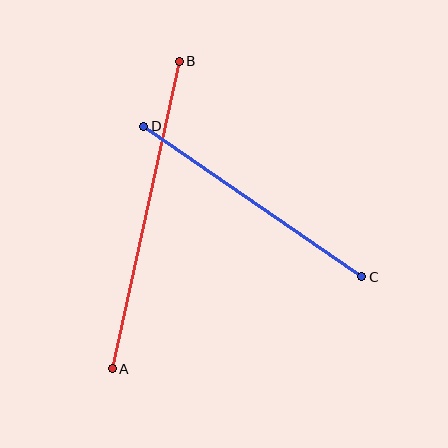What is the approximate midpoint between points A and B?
The midpoint is at approximately (146, 215) pixels.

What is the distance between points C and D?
The distance is approximately 265 pixels.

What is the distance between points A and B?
The distance is approximately 315 pixels.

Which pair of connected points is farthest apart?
Points A and B are farthest apart.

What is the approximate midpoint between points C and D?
The midpoint is at approximately (253, 202) pixels.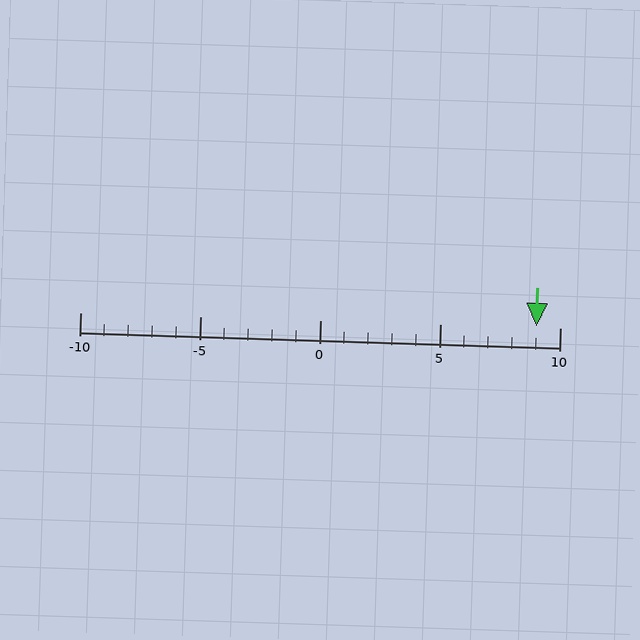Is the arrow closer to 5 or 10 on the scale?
The arrow is closer to 10.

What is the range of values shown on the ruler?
The ruler shows values from -10 to 10.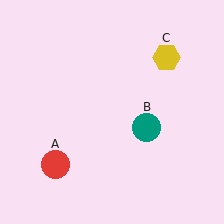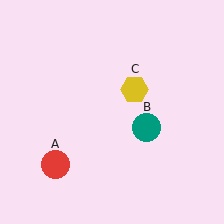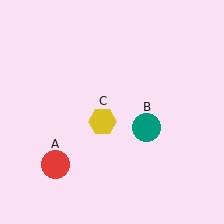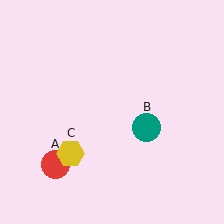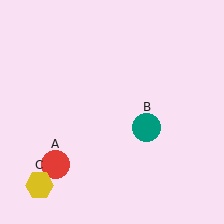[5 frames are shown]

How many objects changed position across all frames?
1 object changed position: yellow hexagon (object C).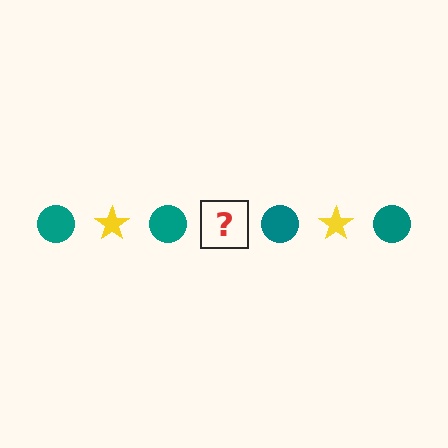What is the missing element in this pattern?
The missing element is a yellow star.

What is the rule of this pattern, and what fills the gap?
The rule is that the pattern alternates between teal circle and yellow star. The gap should be filled with a yellow star.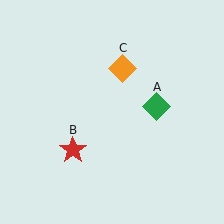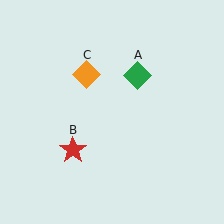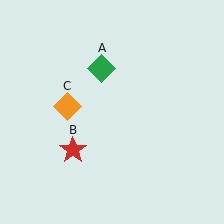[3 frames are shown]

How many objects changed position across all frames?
2 objects changed position: green diamond (object A), orange diamond (object C).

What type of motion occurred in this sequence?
The green diamond (object A), orange diamond (object C) rotated counterclockwise around the center of the scene.